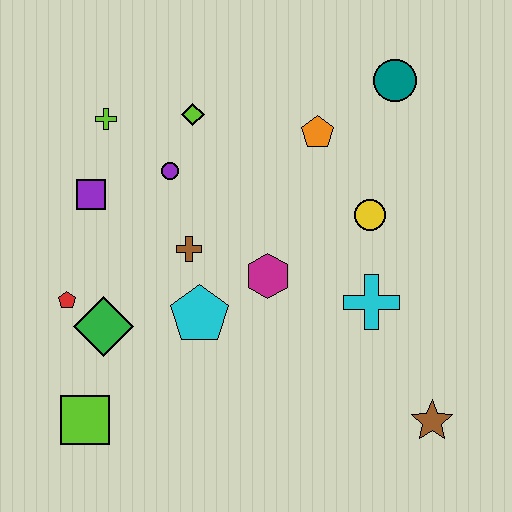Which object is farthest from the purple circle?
The brown star is farthest from the purple circle.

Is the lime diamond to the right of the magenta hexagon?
No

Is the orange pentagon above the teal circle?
No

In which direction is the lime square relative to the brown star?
The lime square is to the left of the brown star.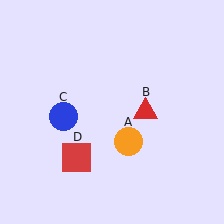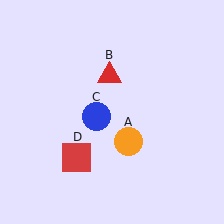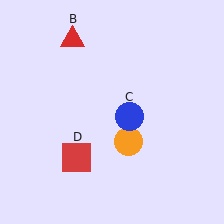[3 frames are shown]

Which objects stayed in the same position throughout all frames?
Orange circle (object A) and red square (object D) remained stationary.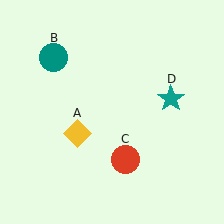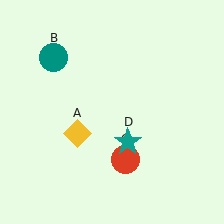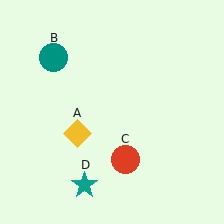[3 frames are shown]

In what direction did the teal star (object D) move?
The teal star (object D) moved down and to the left.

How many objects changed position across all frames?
1 object changed position: teal star (object D).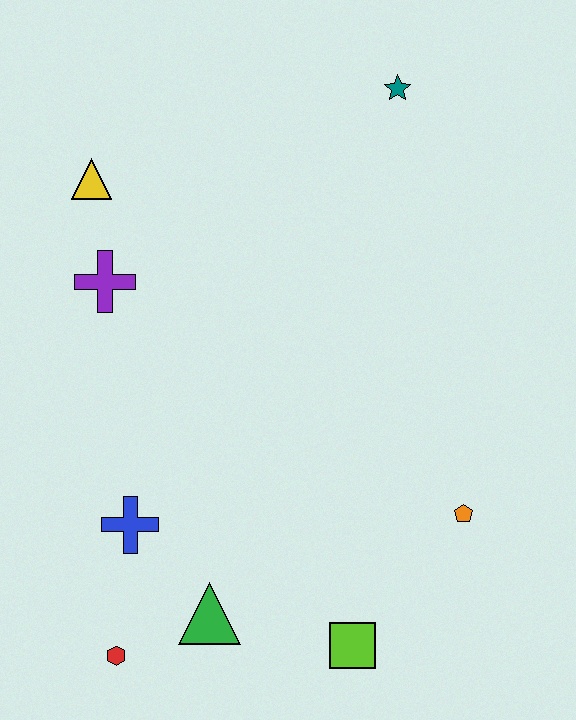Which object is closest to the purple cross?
The yellow triangle is closest to the purple cross.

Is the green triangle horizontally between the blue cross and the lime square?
Yes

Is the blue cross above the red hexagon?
Yes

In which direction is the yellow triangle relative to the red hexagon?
The yellow triangle is above the red hexagon.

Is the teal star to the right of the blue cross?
Yes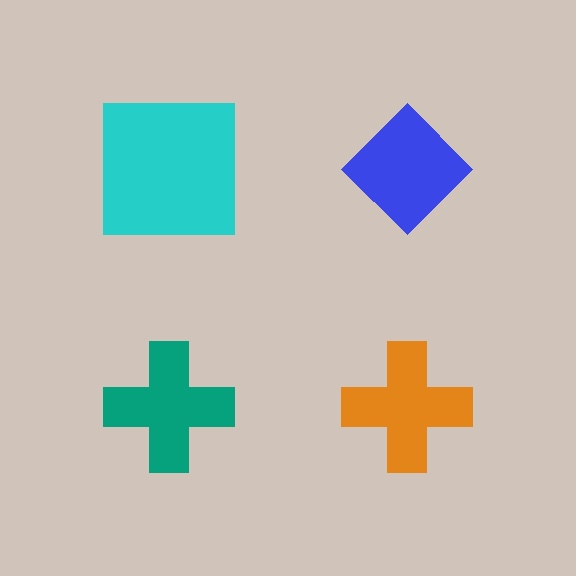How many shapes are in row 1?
2 shapes.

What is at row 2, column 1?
A teal cross.